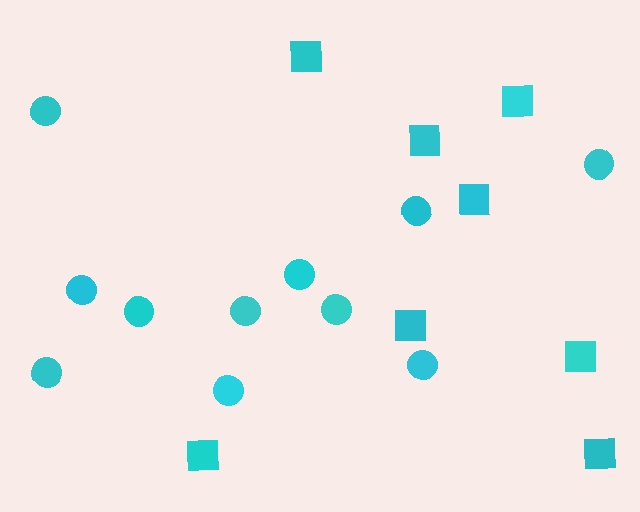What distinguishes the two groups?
There are 2 groups: one group of circles (11) and one group of squares (8).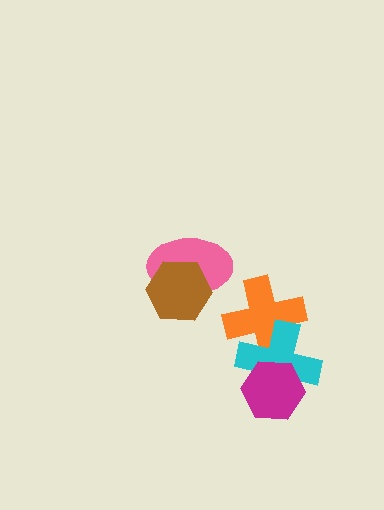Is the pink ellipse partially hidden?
Yes, it is partially covered by another shape.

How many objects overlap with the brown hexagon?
1 object overlaps with the brown hexagon.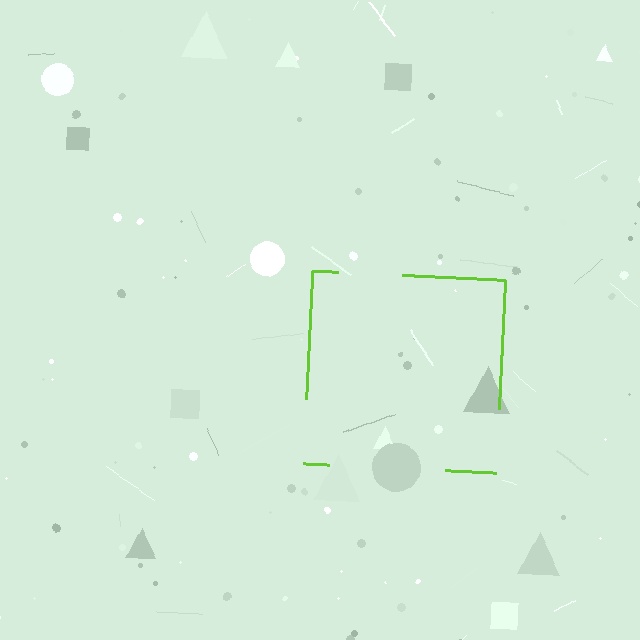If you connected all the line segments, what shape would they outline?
They would outline a square.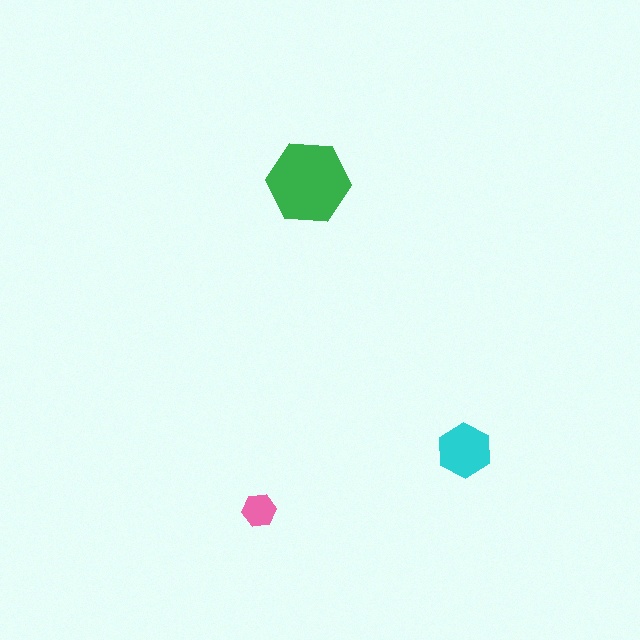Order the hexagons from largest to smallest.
the green one, the cyan one, the pink one.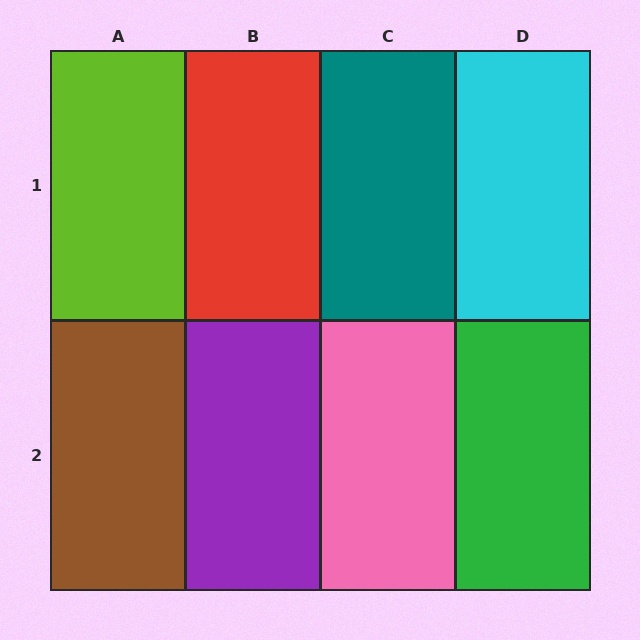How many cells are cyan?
1 cell is cyan.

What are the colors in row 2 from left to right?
Brown, purple, pink, green.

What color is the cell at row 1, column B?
Red.